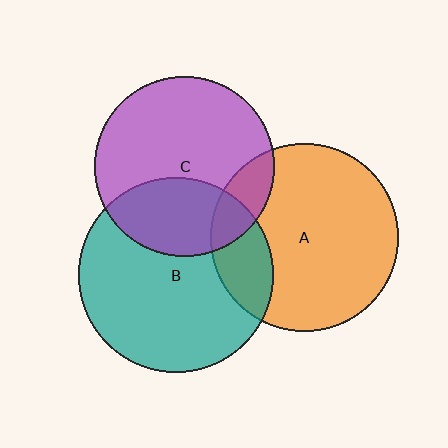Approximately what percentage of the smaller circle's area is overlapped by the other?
Approximately 35%.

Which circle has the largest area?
Circle B (teal).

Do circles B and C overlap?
Yes.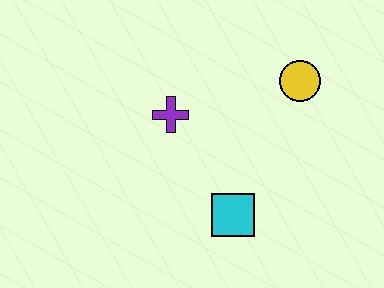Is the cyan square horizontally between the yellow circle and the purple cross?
Yes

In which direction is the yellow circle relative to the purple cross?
The yellow circle is to the right of the purple cross.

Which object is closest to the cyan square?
The purple cross is closest to the cyan square.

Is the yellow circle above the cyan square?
Yes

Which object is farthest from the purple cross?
The yellow circle is farthest from the purple cross.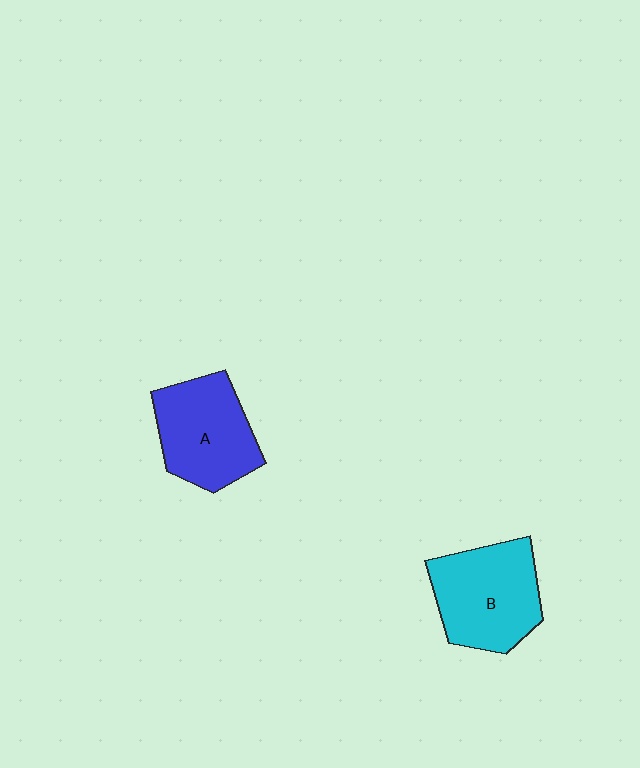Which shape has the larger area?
Shape B (cyan).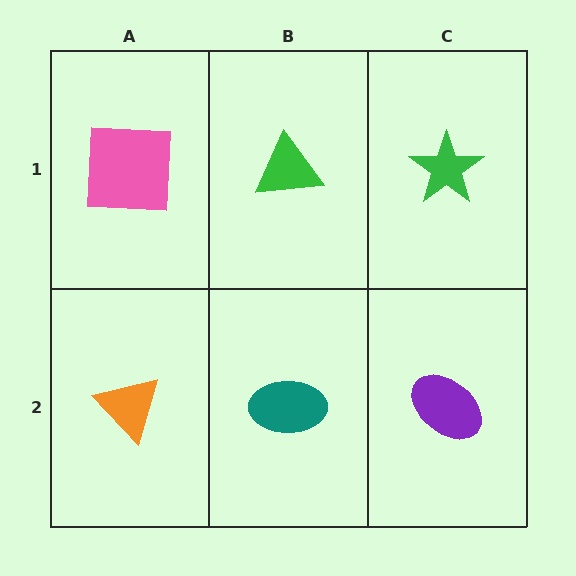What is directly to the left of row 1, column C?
A green triangle.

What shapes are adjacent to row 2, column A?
A pink square (row 1, column A), a teal ellipse (row 2, column B).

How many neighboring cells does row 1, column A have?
2.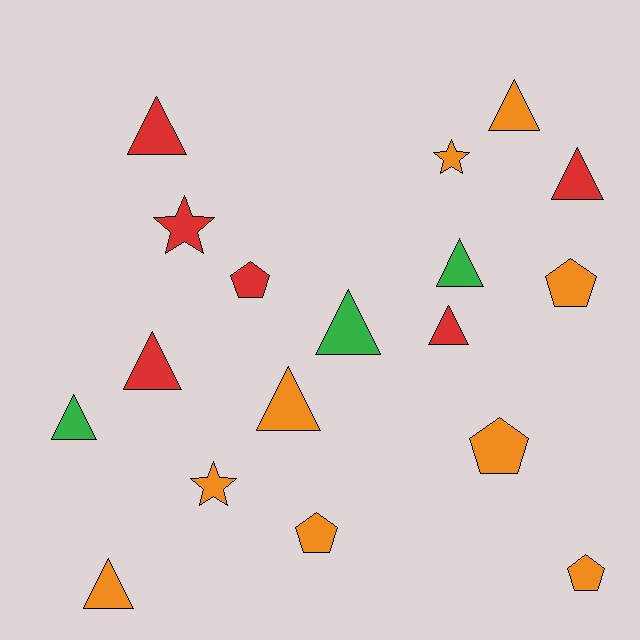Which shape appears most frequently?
Triangle, with 10 objects.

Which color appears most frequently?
Orange, with 9 objects.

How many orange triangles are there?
There are 3 orange triangles.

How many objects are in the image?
There are 18 objects.